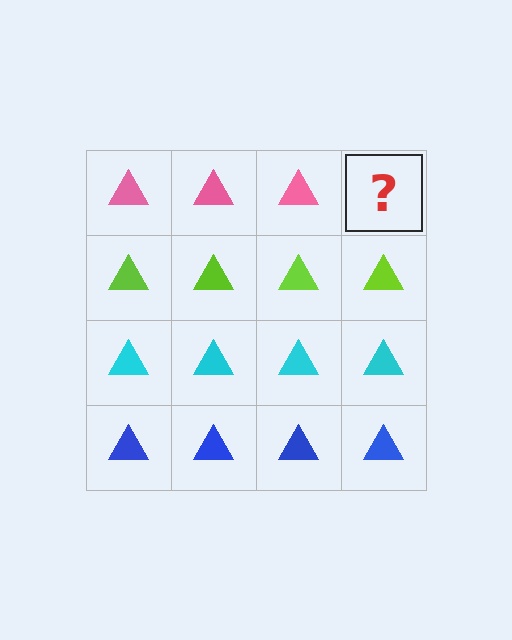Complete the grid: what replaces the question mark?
The question mark should be replaced with a pink triangle.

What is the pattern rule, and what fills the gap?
The rule is that each row has a consistent color. The gap should be filled with a pink triangle.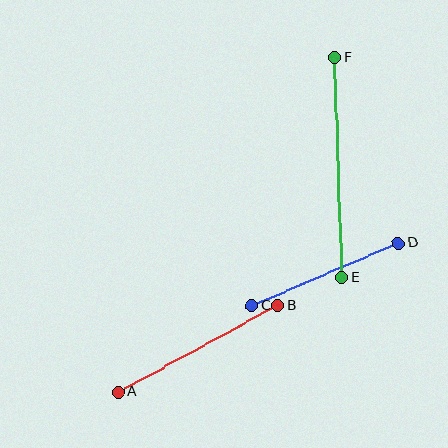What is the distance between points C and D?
The distance is approximately 159 pixels.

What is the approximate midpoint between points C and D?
The midpoint is at approximately (325, 274) pixels.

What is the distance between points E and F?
The distance is approximately 220 pixels.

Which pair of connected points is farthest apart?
Points E and F are farthest apart.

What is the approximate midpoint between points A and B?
The midpoint is at approximately (198, 349) pixels.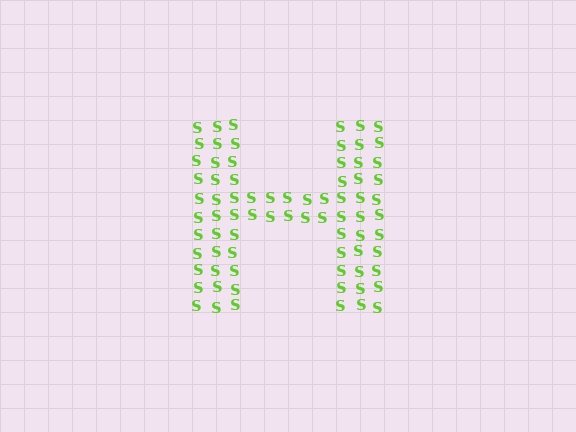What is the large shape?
The large shape is the letter H.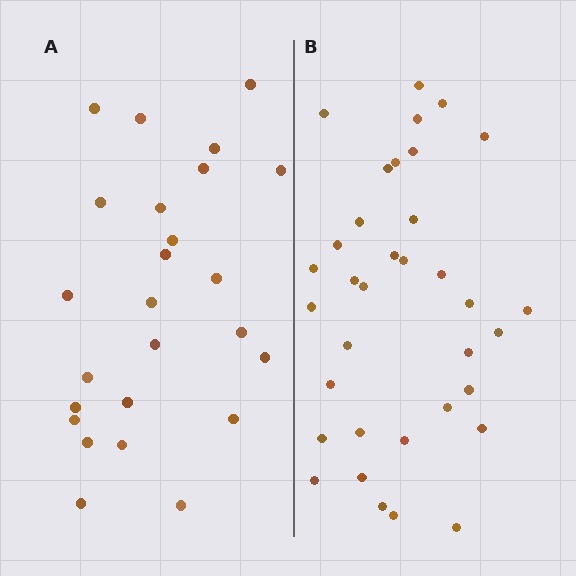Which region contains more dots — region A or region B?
Region B (the right region) has more dots.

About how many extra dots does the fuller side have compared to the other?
Region B has roughly 10 or so more dots than region A.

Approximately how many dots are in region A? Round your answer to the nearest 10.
About 20 dots. (The exact count is 25, which rounds to 20.)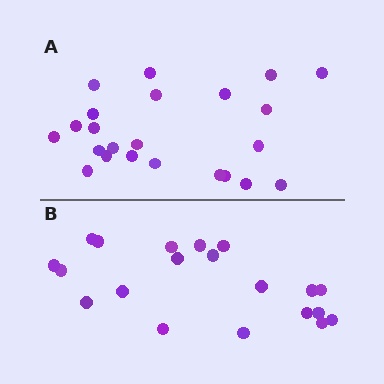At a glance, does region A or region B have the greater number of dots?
Region A (the top region) has more dots.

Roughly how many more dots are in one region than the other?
Region A has just a few more — roughly 2 or 3 more dots than region B.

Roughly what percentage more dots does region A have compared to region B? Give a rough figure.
About 15% more.